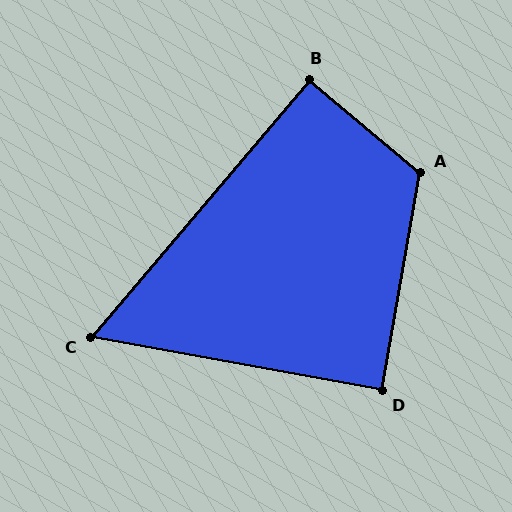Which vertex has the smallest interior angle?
C, at approximately 60 degrees.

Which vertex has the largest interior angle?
A, at approximately 120 degrees.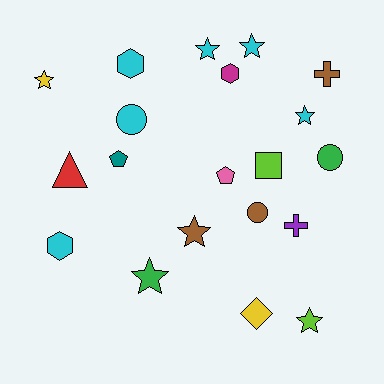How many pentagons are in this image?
There are 2 pentagons.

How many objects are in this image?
There are 20 objects.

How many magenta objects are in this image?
There is 1 magenta object.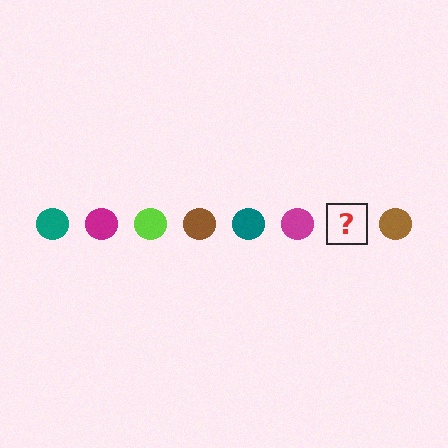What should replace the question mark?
The question mark should be replaced with a lime circle.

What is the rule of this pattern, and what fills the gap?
The rule is that the pattern cycles through teal, magenta, lime, brown circles. The gap should be filled with a lime circle.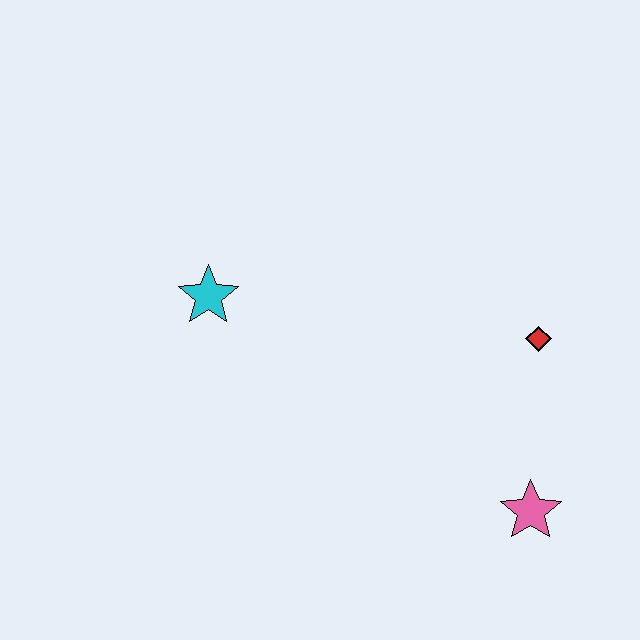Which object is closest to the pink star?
The red diamond is closest to the pink star.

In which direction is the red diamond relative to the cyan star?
The red diamond is to the right of the cyan star.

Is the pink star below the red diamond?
Yes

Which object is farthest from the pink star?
The cyan star is farthest from the pink star.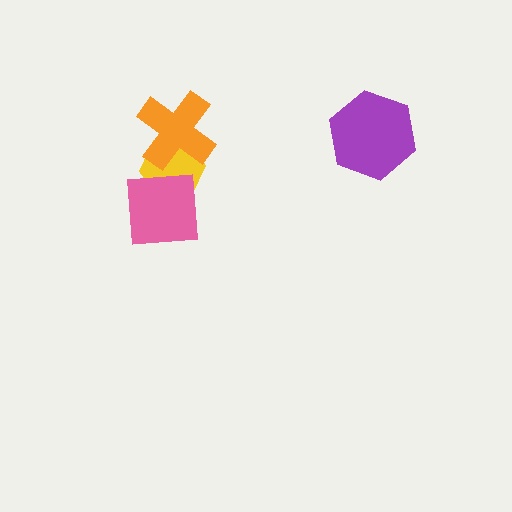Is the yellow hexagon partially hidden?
Yes, it is partially covered by another shape.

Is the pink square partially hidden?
No, no other shape covers it.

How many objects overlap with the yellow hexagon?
2 objects overlap with the yellow hexagon.